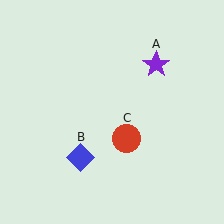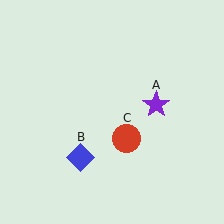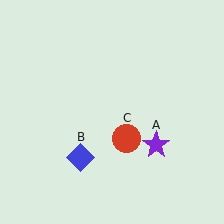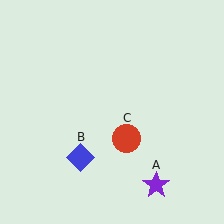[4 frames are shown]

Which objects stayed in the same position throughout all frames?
Blue diamond (object B) and red circle (object C) remained stationary.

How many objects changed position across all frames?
1 object changed position: purple star (object A).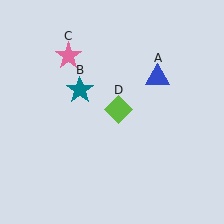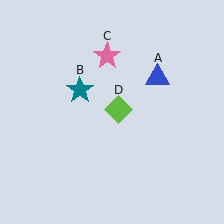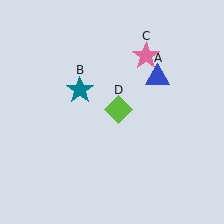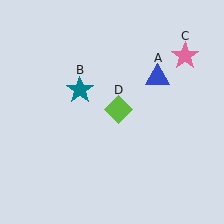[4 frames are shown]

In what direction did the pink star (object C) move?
The pink star (object C) moved right.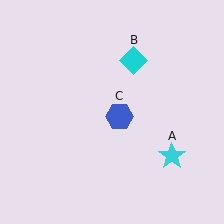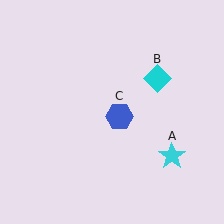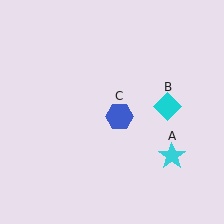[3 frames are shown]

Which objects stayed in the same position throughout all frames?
Cyan star (object A) and blue hexagon (object C) remained stationary.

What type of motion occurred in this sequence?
The cyan diamond (object B) rotated clockwise around the center of the scene.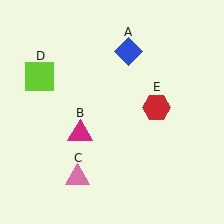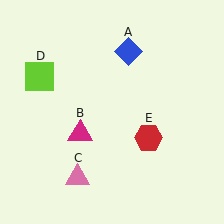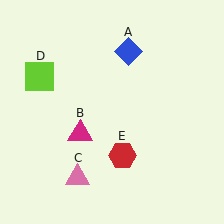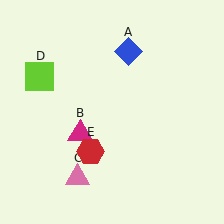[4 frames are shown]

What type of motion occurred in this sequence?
The red hexagon (object E) rotated clockwise around the center of the scene.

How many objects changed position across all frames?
1 object changed position: red hexagon (object E).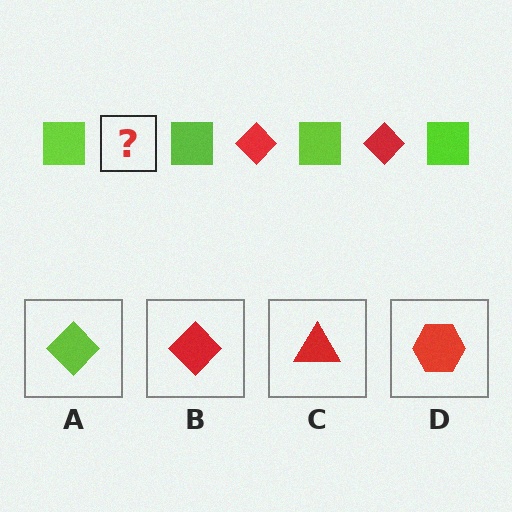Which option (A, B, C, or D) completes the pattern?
B.